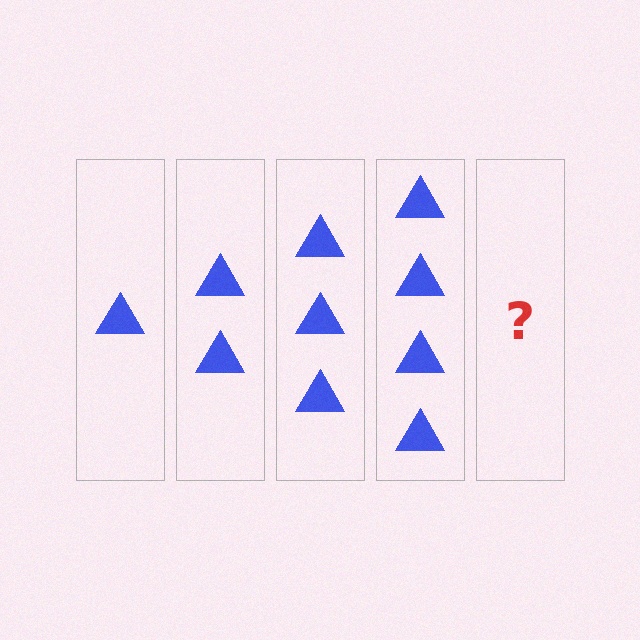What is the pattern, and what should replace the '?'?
The pattern is that each step adds one more triangle. The '?' should be 5 triangles.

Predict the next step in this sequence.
The next step is 5 triangles.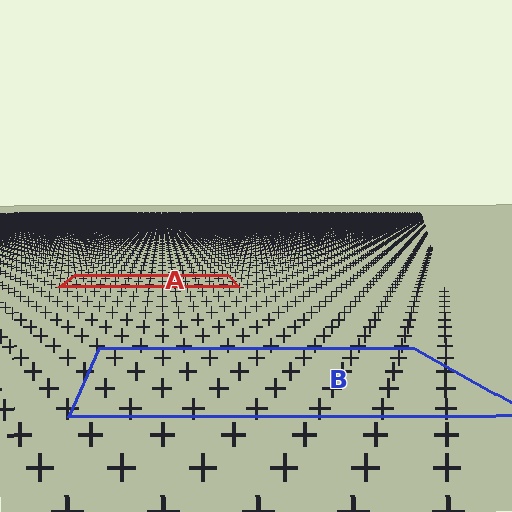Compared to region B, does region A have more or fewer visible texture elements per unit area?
Region A has more texture elements per unit area — they are packed more densely because it is farther away.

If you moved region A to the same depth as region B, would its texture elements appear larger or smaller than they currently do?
They would appear larger. At a closer depth, the same texture elements are projected at a bigger on-screen size.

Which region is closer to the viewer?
Region B is closer. The texture elements there are larger and more spread out.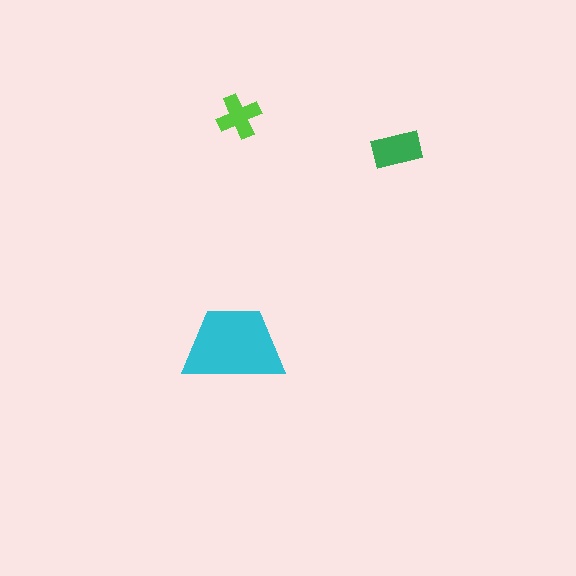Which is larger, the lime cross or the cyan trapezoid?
The cyan trapezoid.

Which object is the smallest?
The lime cross.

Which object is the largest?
The cyan trapezoid.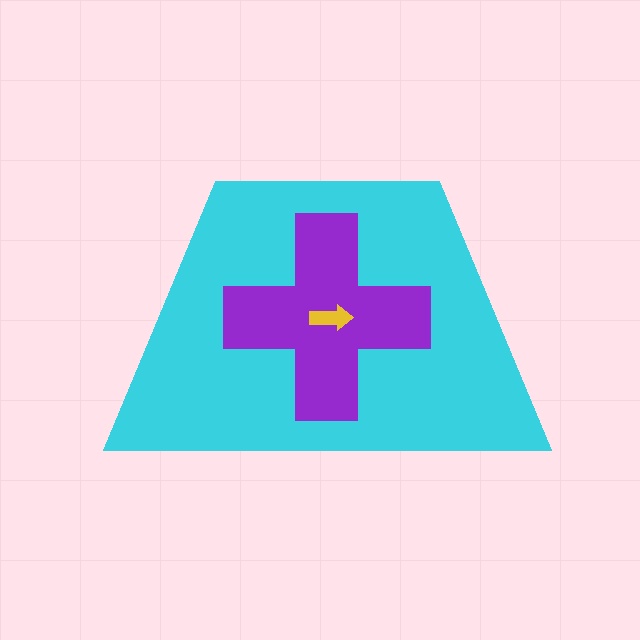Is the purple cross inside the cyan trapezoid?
Yes.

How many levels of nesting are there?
3.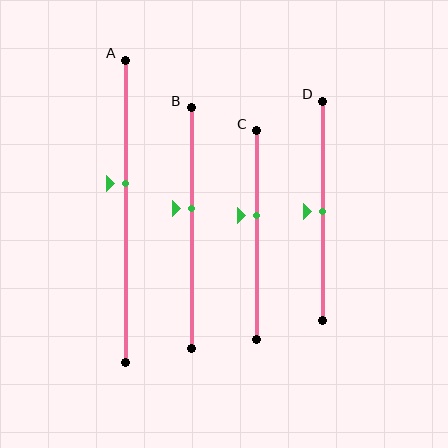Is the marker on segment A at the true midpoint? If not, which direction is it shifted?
No, the marker on segment A is shifted upward by about 9% of the segment length.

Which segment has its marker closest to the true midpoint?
Segment D has its marker closest to the true midpoint.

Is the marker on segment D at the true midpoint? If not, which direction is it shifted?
Yes, the marker on segment D is at the true midpoint.